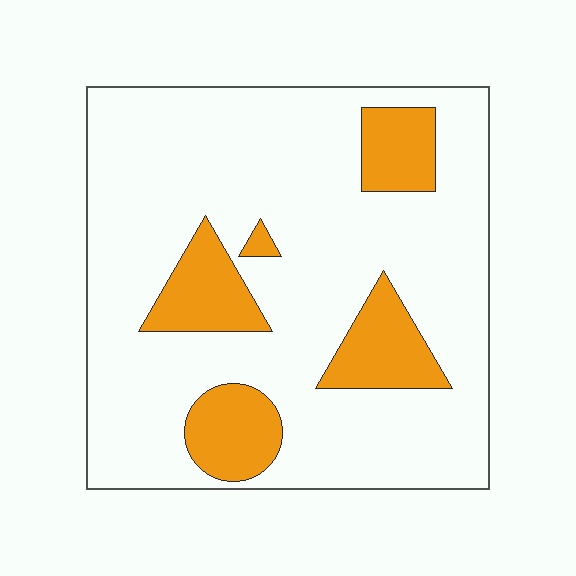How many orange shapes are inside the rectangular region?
5.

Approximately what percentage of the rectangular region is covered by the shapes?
Approximately 20%.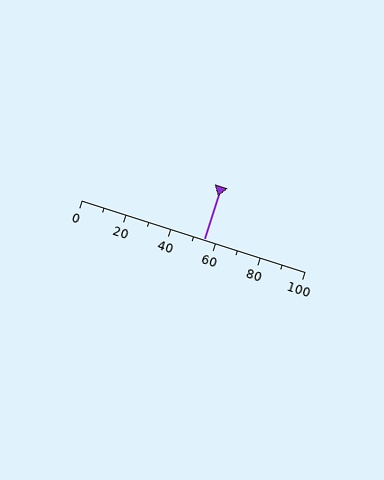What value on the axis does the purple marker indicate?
The marker indicates approximately 55.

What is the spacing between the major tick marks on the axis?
The major ticks are spaced 20 apart.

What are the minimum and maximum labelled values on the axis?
The axis runs from 0 to 100.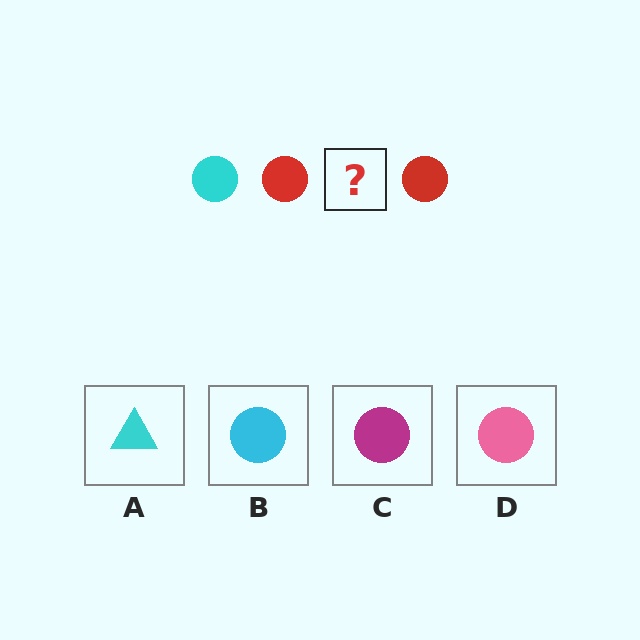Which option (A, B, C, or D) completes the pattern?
B.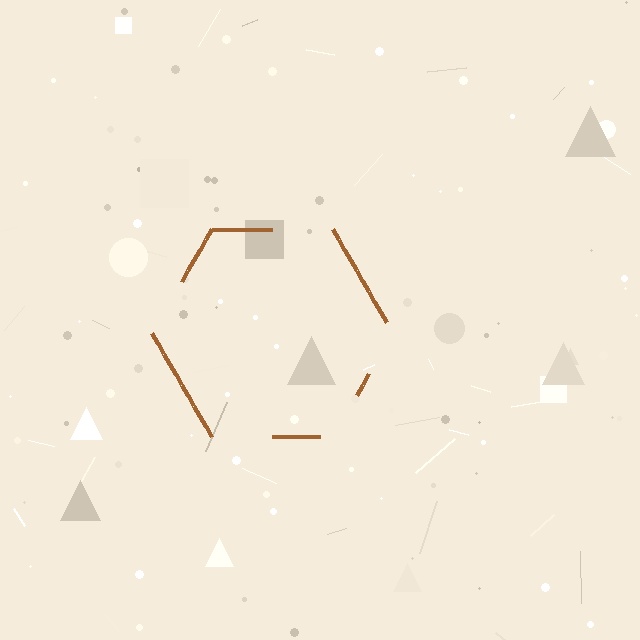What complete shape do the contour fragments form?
The contour fragments form a hexagon.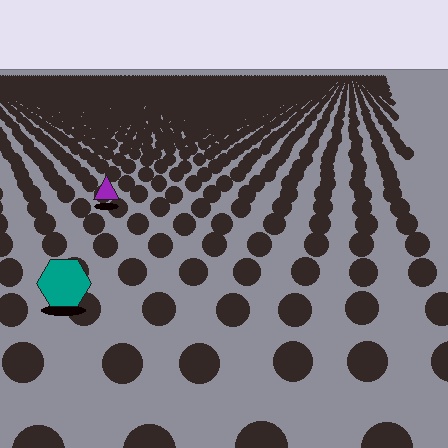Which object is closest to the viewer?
The teal hexagon is closest. The texture marks near it are larger and more spread out.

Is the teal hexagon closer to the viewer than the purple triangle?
Yes. The teal hexagon is closer — you can tell from the texture gradient: the ground texture is coarser near it.